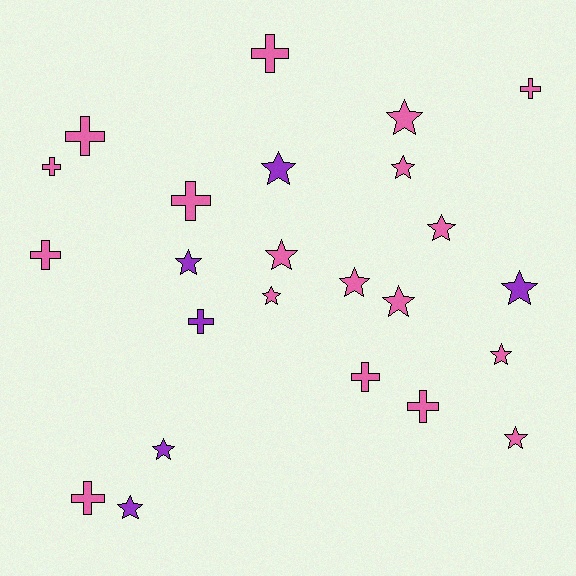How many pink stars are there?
There are 9 pink stars.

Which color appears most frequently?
Pink, with 18 objects.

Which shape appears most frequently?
Star, with 14 objects.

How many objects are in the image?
There are 24 objects.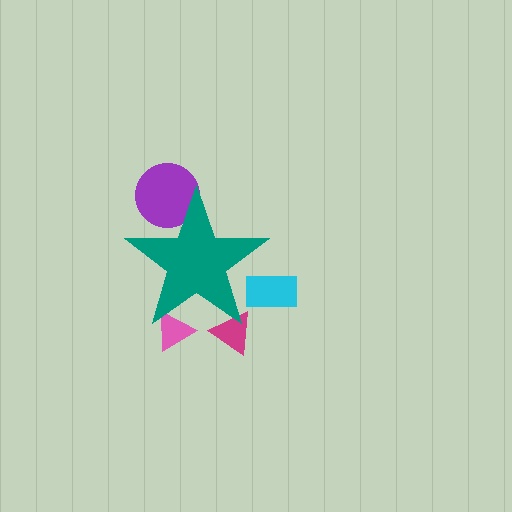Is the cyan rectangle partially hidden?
Yes, the cyan rectangle is partially hidden behind the teal star.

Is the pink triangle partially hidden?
Yes, the pink triangle is partially hidden behind the teal star.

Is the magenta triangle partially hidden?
Yes, the magenta triangle is partially hidden behind the teal star.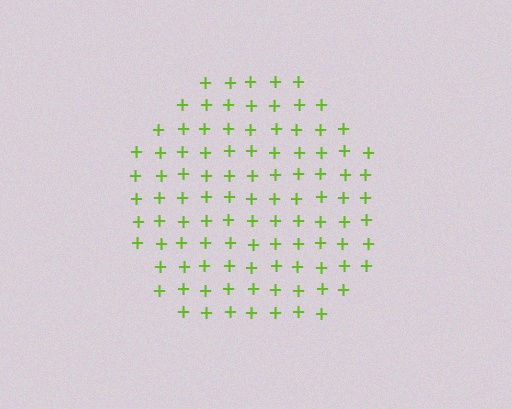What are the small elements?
The small elements are plus signs.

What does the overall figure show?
The overall figure shows a circle.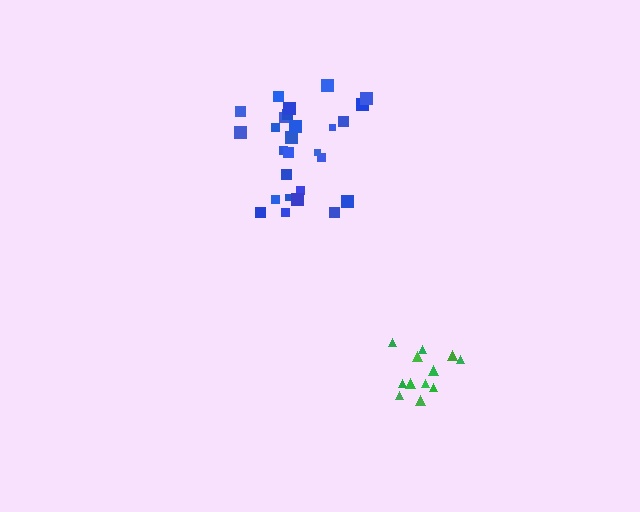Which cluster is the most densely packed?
Green.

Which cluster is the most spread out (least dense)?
Blue.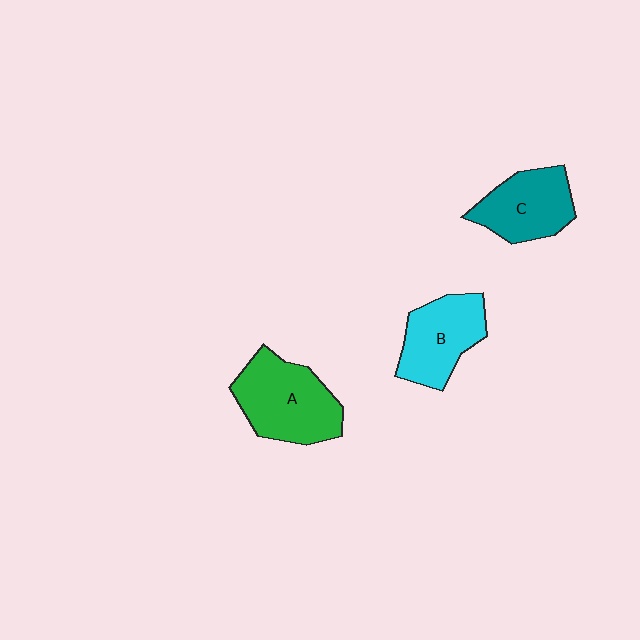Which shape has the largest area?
Shape A (green).